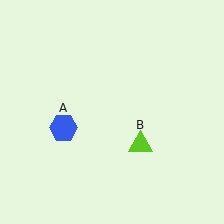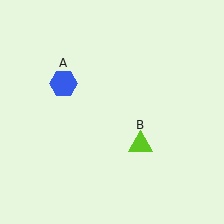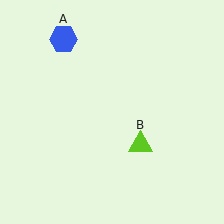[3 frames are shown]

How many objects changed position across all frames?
1 object changed position: blue hexagon (object A).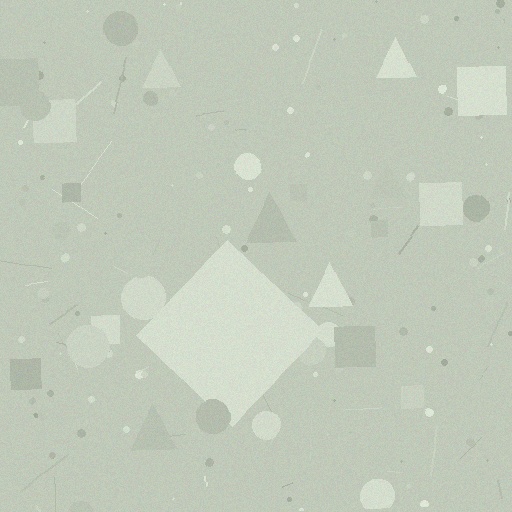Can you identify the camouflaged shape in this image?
The camouflaged shape is a diamond.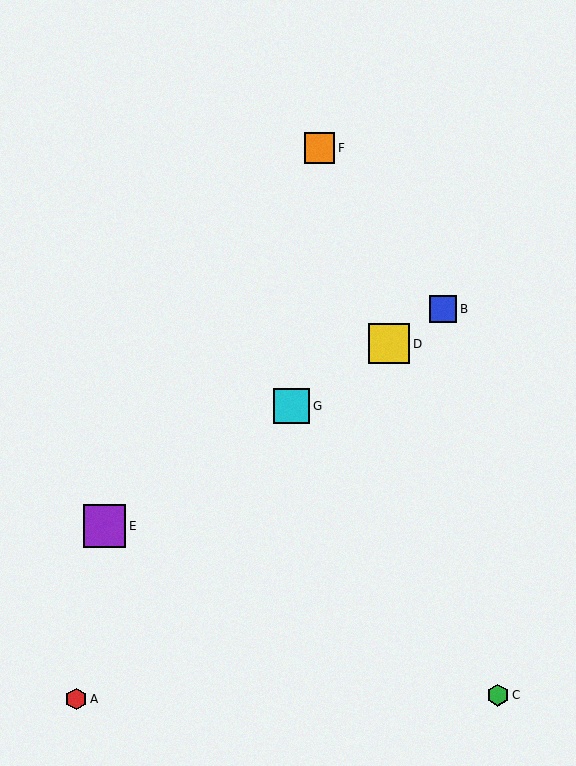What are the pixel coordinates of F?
Object F is at (319, 148).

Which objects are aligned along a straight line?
Objects B, D, E, G are aligned along a straight line.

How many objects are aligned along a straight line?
4 objects (B, D, E, G) are aligned along a straight line.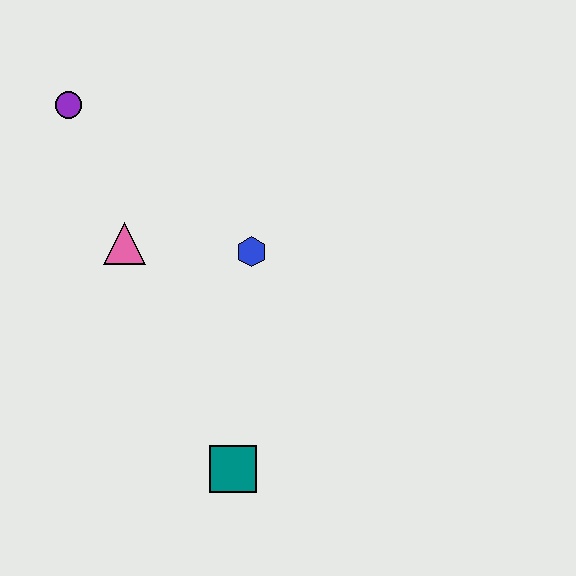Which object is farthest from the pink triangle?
The teal square is farthest from the pink triangle.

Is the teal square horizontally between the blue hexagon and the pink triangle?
Yes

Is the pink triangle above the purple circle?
No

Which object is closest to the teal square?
The blue hexagon is closest to the teal square.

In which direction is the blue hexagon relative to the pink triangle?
The blue hexagon is to the right of the pink triangle.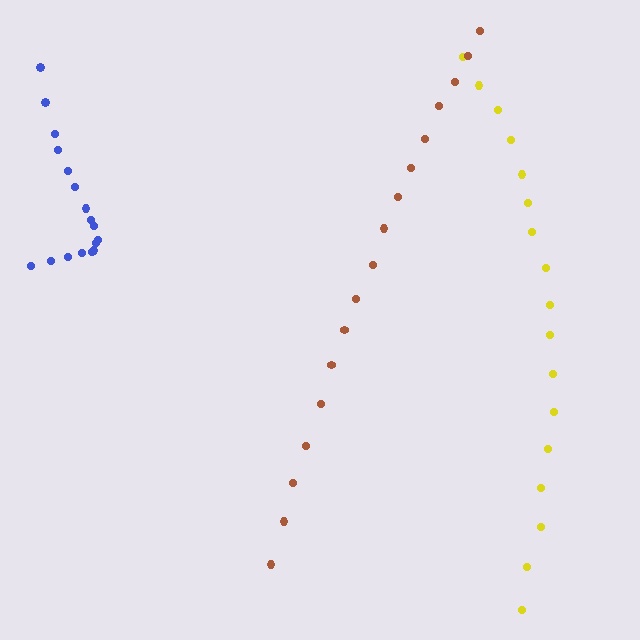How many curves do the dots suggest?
There are 3 distinct paths.